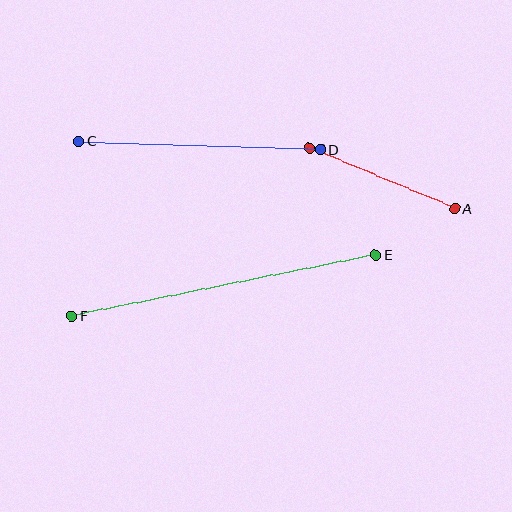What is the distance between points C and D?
The distance is approximately 242 pixels.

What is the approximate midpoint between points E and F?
The midpoint is at approximately (224, 285) pixels.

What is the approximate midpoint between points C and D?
The midpoint is at approximately (200, 145) pixels.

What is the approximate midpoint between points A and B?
The midpoint is at approximately (382, 178) pixels.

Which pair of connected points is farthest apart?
Points E and F are farthest apart.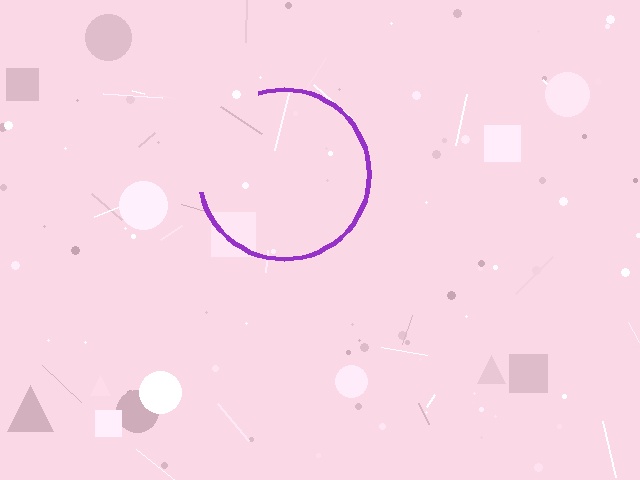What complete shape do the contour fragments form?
The contour fragments form a circle.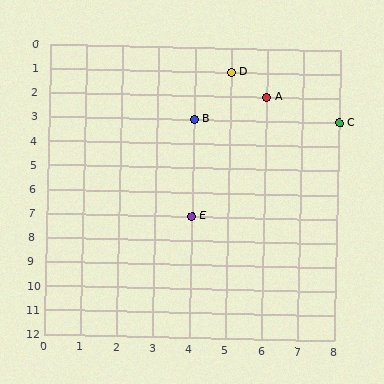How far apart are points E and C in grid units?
Points E and C are 4 columns and 4 rows apart (about 5.7 grid units diagonally).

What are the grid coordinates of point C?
Point C is at grid coordinates (8, 3).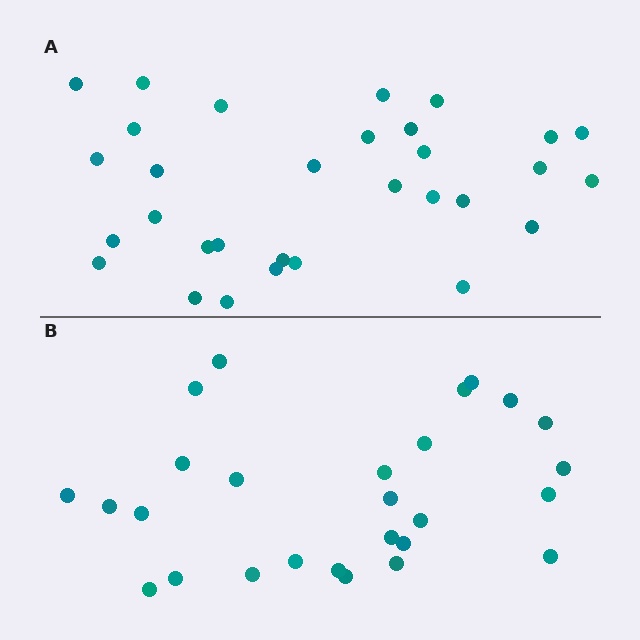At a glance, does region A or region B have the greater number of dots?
Region A (the top region) has more dots.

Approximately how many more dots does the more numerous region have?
Region A has about 4 more dots than region B.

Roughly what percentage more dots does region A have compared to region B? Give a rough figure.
About 15% more.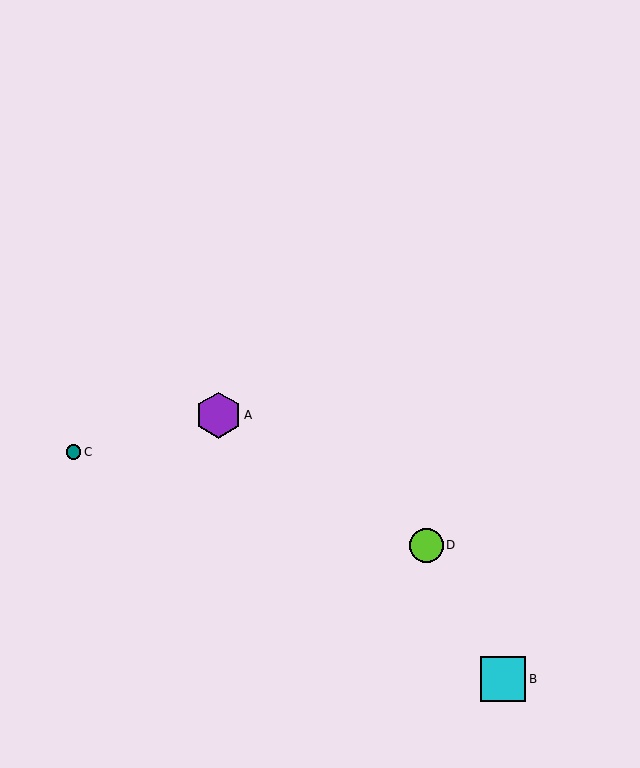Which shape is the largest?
The purple hexagon (labeled A) is the largest.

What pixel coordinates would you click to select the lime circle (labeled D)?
Click at (426, 545) to select the lime circle D.